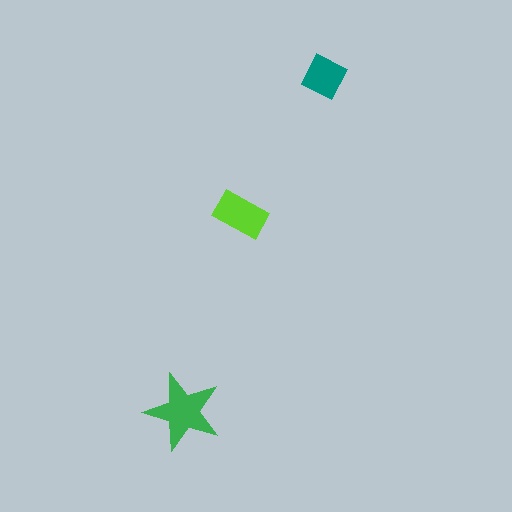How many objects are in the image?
There are 3 objects in the image.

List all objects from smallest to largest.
The teal diamond, the lime rectangle, the green star.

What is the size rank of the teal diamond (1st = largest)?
3rd.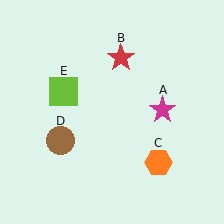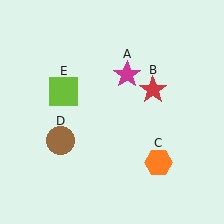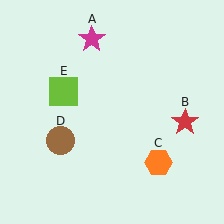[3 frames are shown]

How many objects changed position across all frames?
2 objects changed position: magenta star (object A), red star (object B).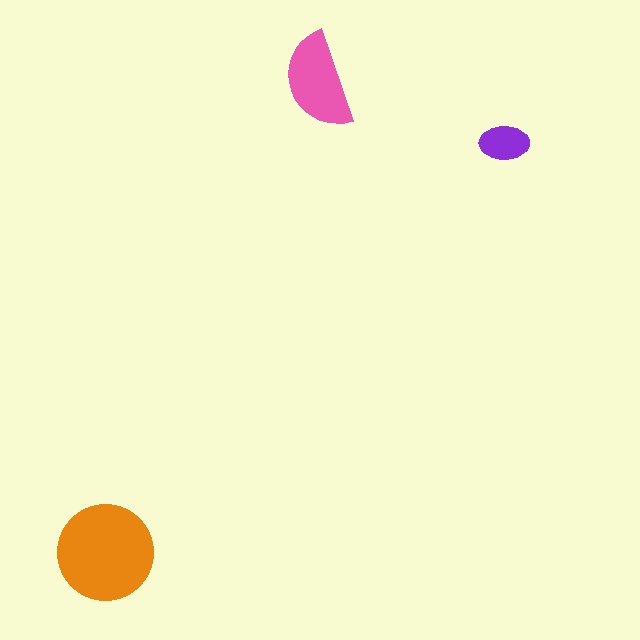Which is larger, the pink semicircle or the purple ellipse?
The pink semicircle.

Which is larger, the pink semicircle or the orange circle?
The orange circle.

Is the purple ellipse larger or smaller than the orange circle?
Smaller.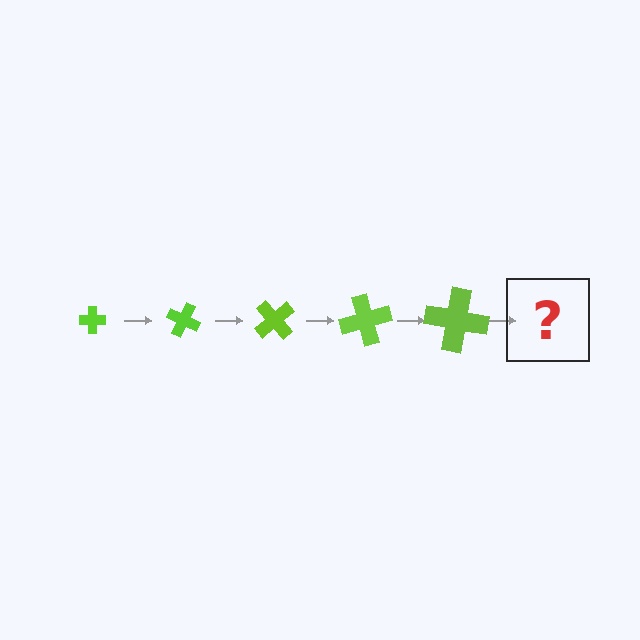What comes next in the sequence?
The next element should be a cross, larger than the previous one and rotated 125 degrees from the start.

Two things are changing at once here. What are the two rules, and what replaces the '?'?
The two rules are that the cross grows larger each step and it rotates 25 degrees each step. The '?' should be a cross, larger than the previous one and rotated 125 degrees from the start.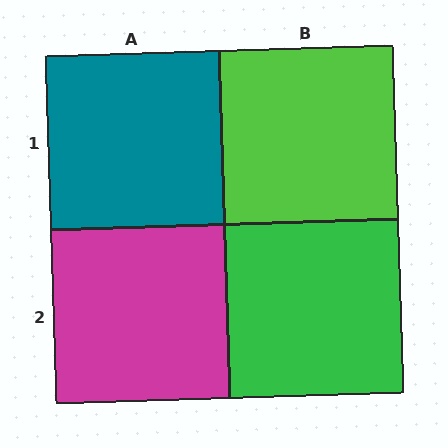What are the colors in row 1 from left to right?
Teal, lime.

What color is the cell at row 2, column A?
Magenta.